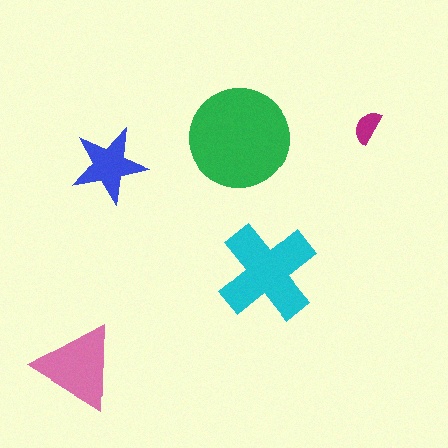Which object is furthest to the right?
The magenta semicircle is rightmost.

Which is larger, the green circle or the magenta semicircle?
The green circle.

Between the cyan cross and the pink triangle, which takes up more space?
The cyan cross.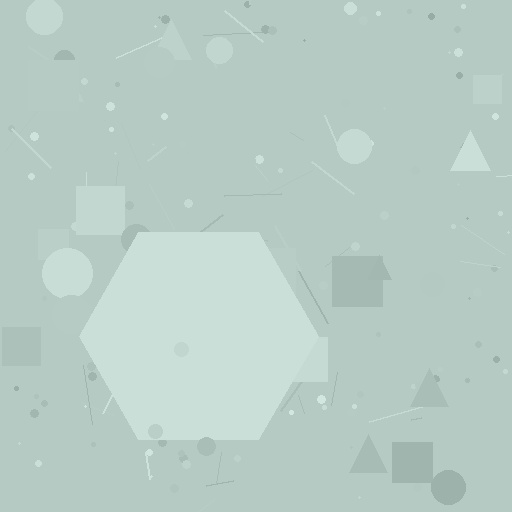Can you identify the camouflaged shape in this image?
The camouflaged shape is a hexagon.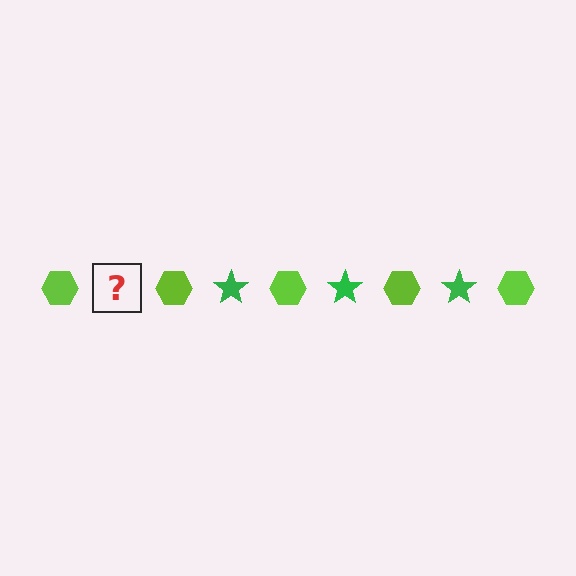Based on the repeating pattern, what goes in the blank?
The blank should be a green star.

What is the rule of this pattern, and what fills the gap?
The rule is that the pattern alternates between lime hexagon and green star. The gap should be filled with a green star.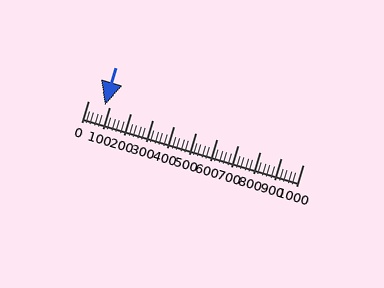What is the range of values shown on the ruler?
The ruler shows values from 0 to 1000.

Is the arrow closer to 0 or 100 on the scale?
The arrow is closer to 100.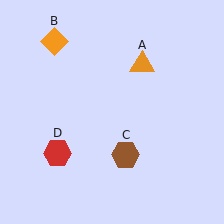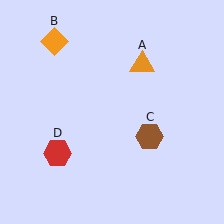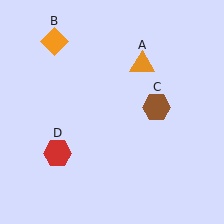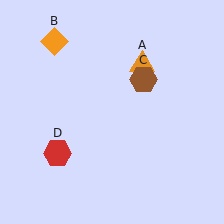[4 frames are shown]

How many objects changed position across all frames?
1 object changed position: brown hexagon (object C).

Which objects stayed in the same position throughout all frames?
Orange triangle (object A) and orange diamond (object B) and red hexagon (object D) remained stationary.